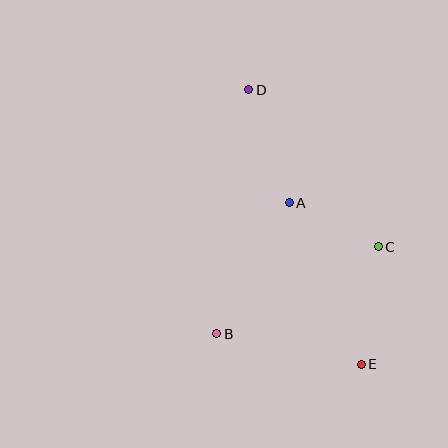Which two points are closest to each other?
Points A and C are closest to each other.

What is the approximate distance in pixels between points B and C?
The distance between B and C is approximately 184 pixels.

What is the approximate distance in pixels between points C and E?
The distance between C and E is approximately 118 pixels.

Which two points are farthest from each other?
Points D and E are farthest from each other.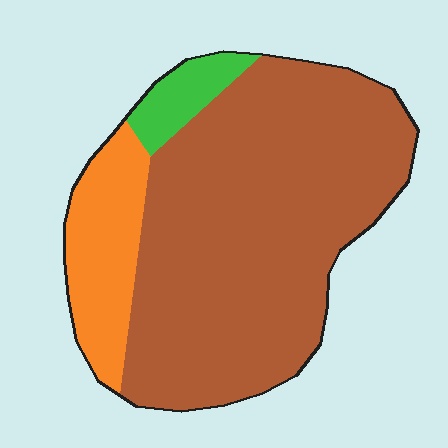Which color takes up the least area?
Green, at roughly 5%.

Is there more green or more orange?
Orange.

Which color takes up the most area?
Brown, at roughly 75%.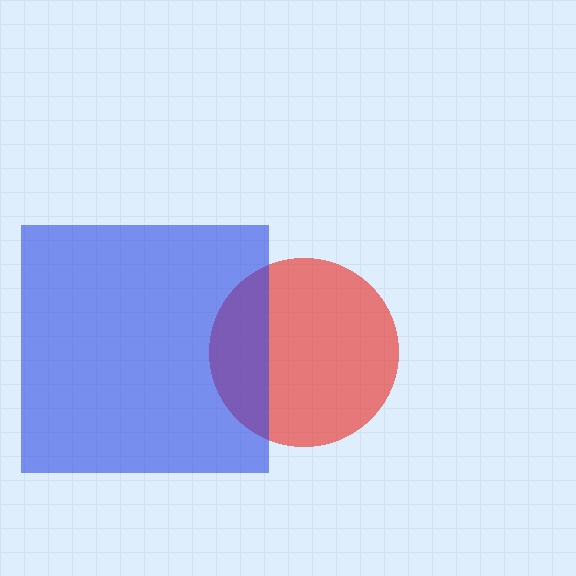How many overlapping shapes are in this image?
There are 2 overlapping shapes in the image.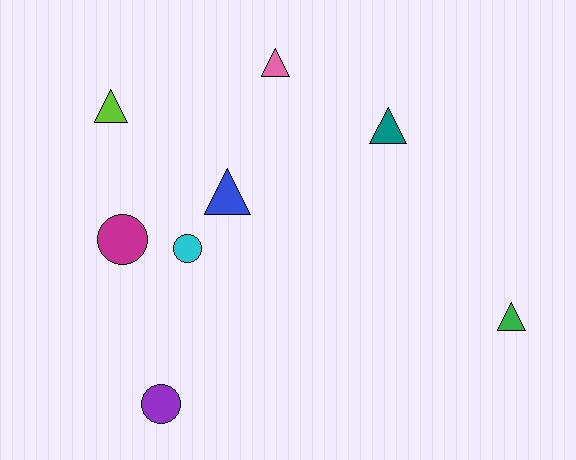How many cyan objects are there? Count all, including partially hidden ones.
There is 1 cyan object.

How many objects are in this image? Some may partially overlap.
There are 8 objects.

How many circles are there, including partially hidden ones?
There are 3 circles.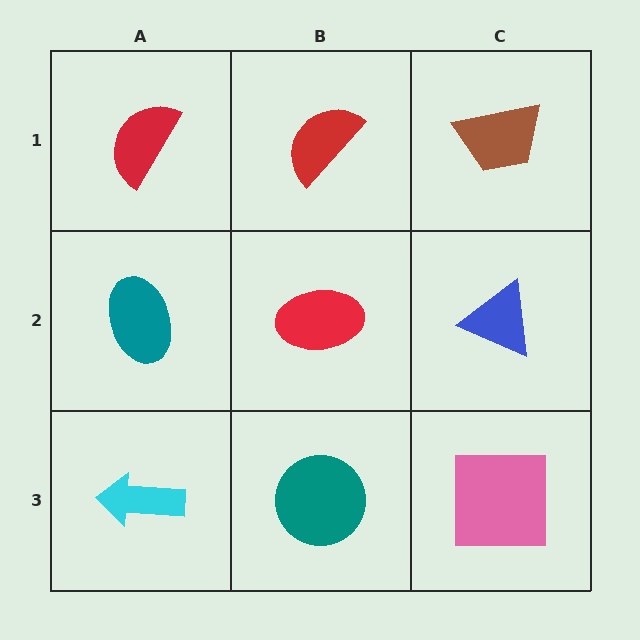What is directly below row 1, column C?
A blue triangle.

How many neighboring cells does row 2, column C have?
3.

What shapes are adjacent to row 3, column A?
A teal ellipse (row 2, column A), a teal circle (row 3, column B).